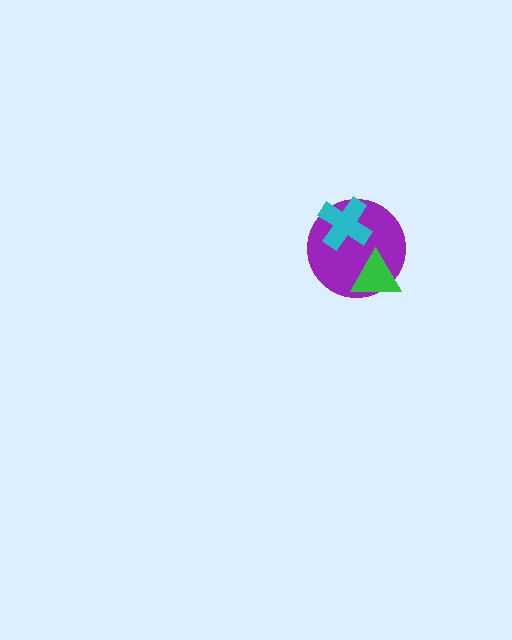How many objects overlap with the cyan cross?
1 object overlaps with the cyan cross.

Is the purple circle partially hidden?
Yes, it is partially covered by another shape.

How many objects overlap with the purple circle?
2 objects overlap with the purple circle.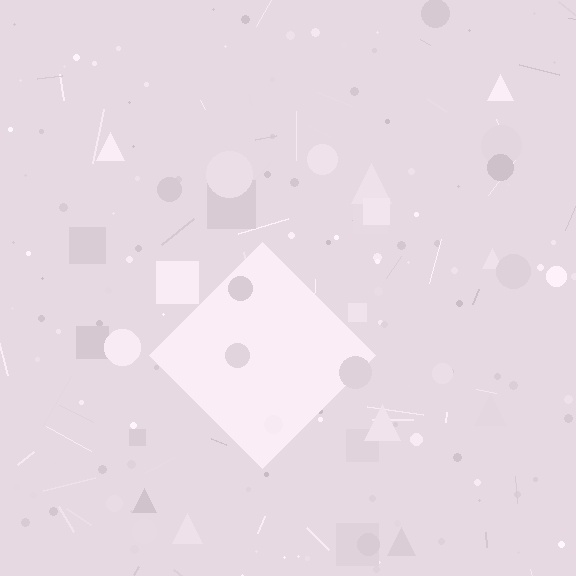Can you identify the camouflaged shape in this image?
The camouflaged shape is a diamond.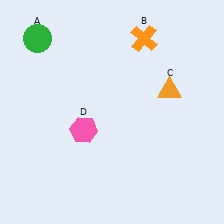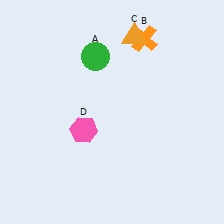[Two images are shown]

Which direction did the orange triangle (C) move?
The orange triangle (C) moved up.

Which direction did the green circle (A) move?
The green circle (A) moved right.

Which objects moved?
The objects that moved are: the green circle (A), the orange triangle (C).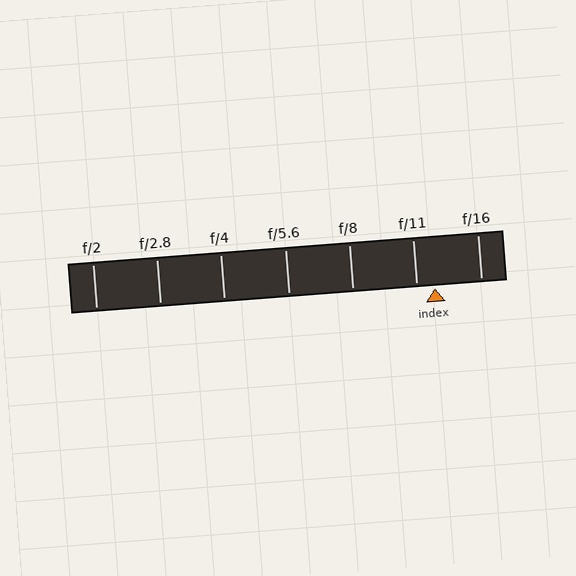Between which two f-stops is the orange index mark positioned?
The index mark is between f/11 and f/16.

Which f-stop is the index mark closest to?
The index mark is closest to f/11.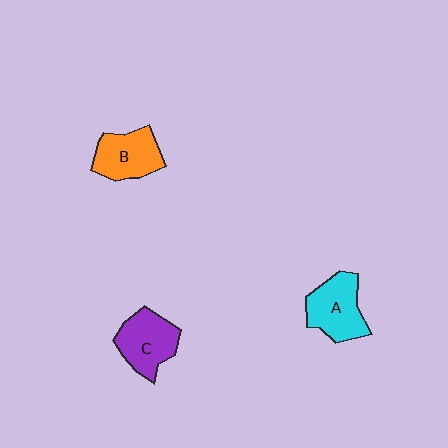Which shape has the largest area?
Shape A (cyan).